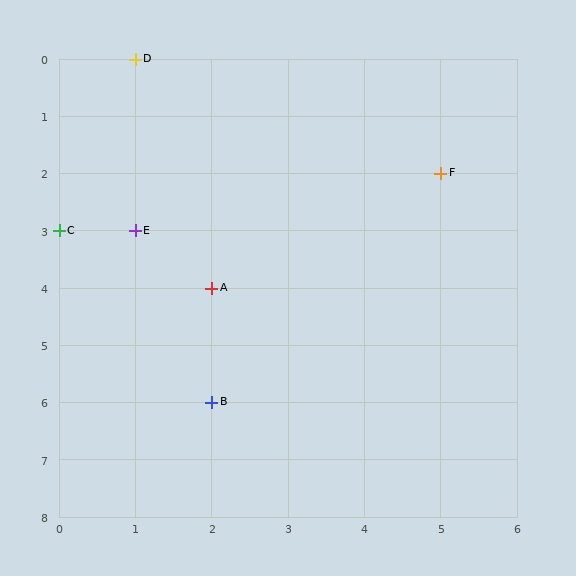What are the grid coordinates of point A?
Point A is at grid coordinates (2, 4).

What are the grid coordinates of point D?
Point D is at grid coordinates (1, 0).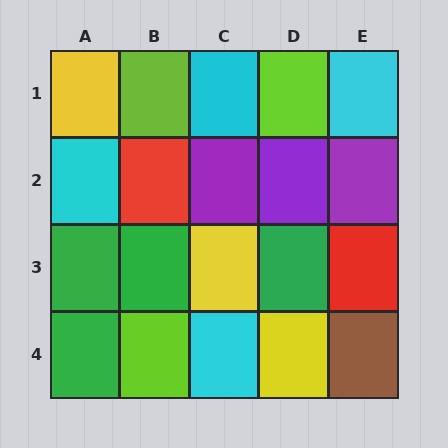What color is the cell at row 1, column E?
Cyan.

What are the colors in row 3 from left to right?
Green, green, yellow, green, red.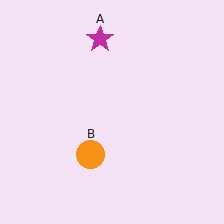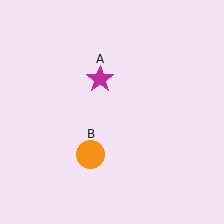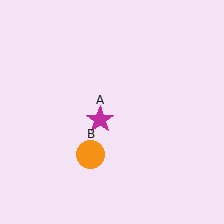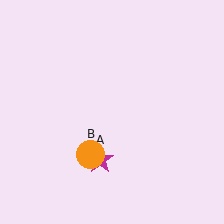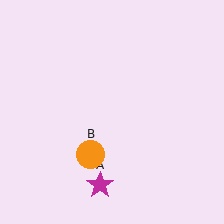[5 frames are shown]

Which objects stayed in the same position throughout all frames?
Orange circle (object B) remained stationary.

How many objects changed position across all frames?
1 object changed position: magenta star (object A).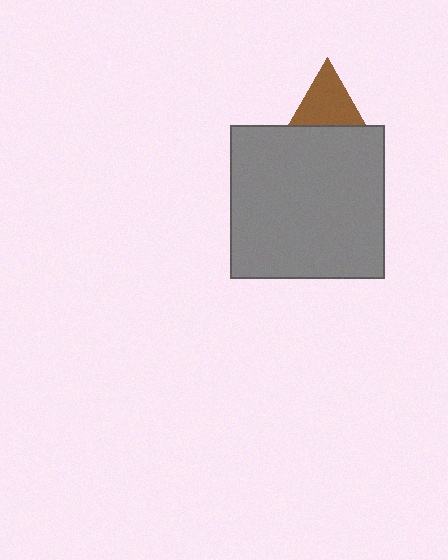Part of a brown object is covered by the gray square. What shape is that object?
It is a triangle.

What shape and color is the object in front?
The object in front is a gray square.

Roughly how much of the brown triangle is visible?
About half of it is visible (roughly 55%).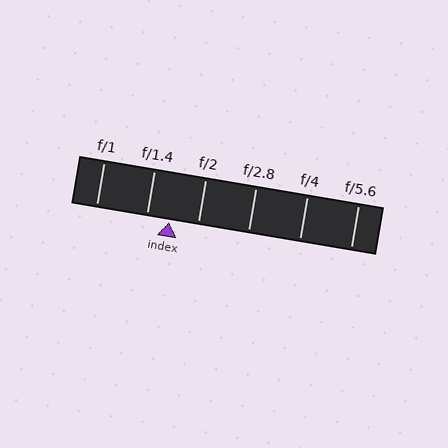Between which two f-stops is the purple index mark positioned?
The index mark is between f/1.4 and f/2.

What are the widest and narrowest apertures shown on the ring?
The widest aperture shown is f/1 and the narrowest is f/5.6.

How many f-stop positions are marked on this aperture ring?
There are 6 f-stop positions marked.